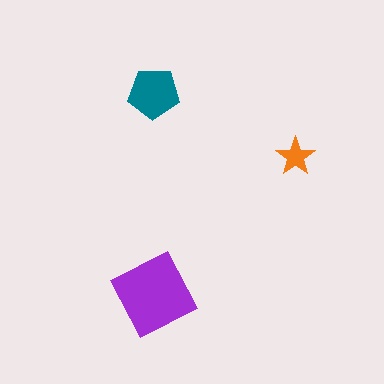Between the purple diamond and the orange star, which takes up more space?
The purple diamond.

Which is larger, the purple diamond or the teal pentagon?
The purple diamond.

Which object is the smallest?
The orange star.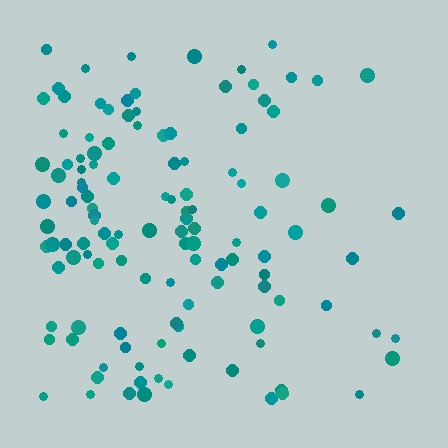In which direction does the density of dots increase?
From right to left, with the left side densest.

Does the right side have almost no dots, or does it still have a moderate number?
Still a moderate number, just noticeably fewer than the left.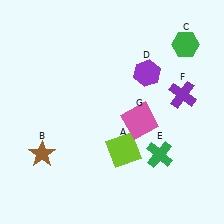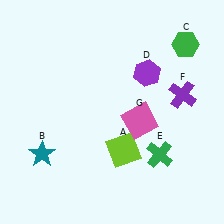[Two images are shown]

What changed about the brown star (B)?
In Image 1, B is brown. In Image 2, it changed to teal.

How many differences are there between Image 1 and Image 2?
There is 1 difference between the two images.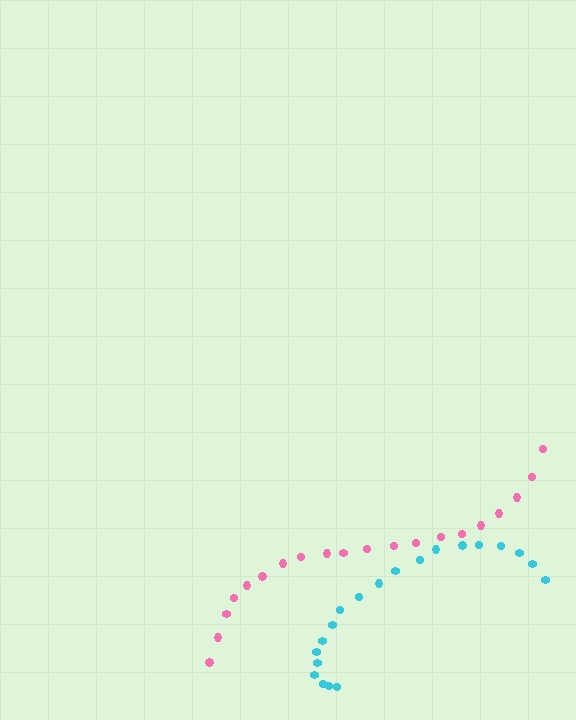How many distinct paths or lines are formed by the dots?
There are 2 distinct paths.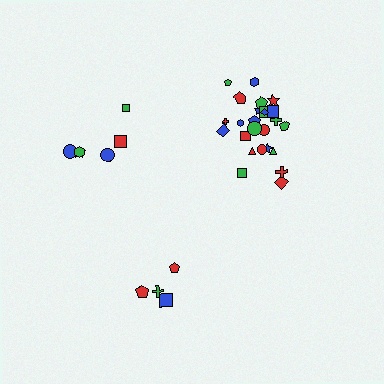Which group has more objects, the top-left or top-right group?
The top-right group.